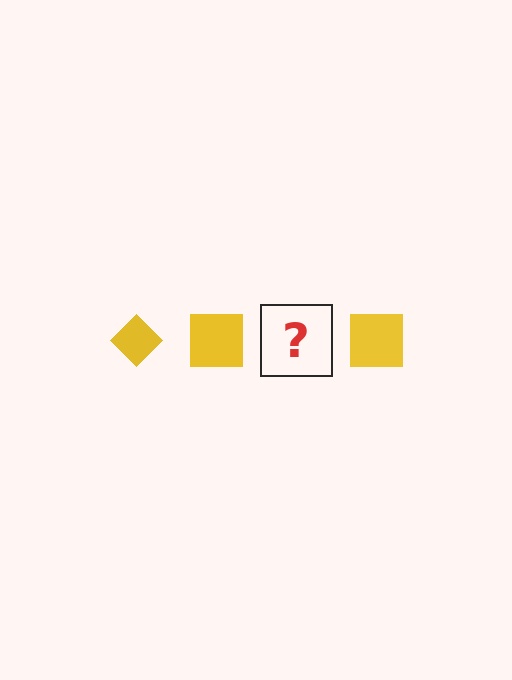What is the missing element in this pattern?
The missing element is a yellow diamond.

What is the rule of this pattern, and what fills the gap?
The rule is that the pattern cycles through diamond, square shapes in yellow. The gap should be filled with a yellow diamond.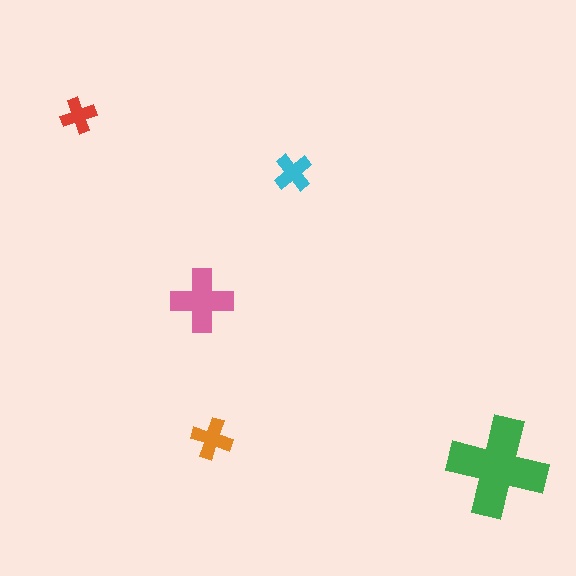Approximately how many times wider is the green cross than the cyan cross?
About 2.5 times wider.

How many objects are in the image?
There are 5 objects in the image.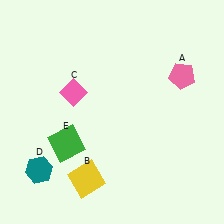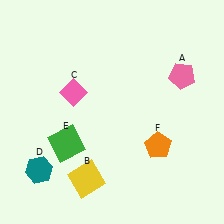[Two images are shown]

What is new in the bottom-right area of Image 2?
An orange pentagon (F) was added in the bottom-right area of Image 2.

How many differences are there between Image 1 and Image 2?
There is 1 difference between the two images.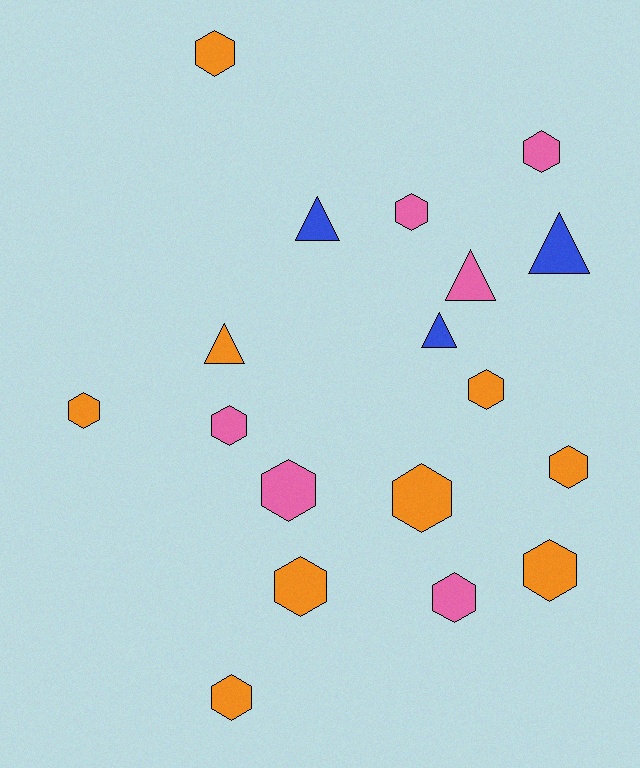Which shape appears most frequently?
Hexagon, with 13 objects.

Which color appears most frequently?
Orange, with 9 objects.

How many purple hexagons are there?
There are no purple hexagons.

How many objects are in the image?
There are 18 objects.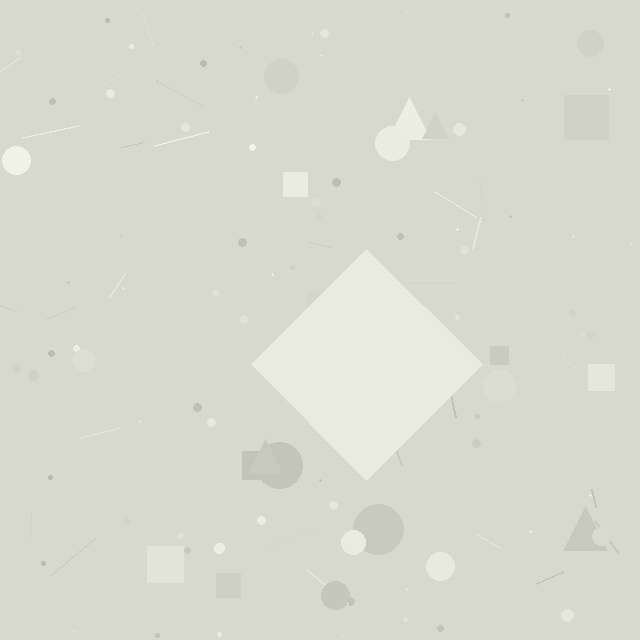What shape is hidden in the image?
A diamond is hidden in the image.